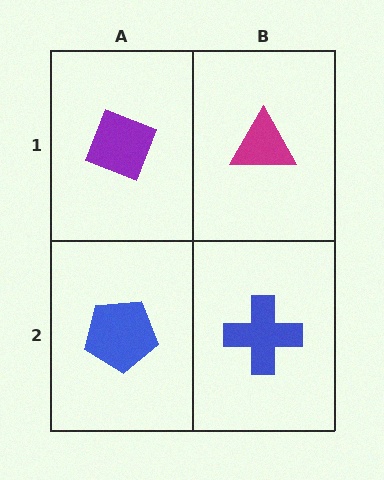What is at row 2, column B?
A blue cross.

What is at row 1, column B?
A magenta triangle.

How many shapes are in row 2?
2 shapes.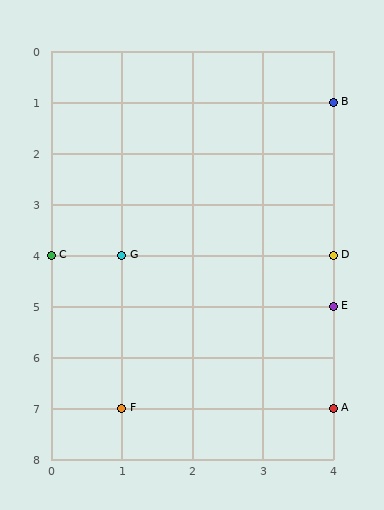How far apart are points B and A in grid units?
Points B and A are 6 rows apart.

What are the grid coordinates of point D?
Point D is at grid coordinates (4, 4).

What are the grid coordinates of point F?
Point F is at grid coordinates (1, 7).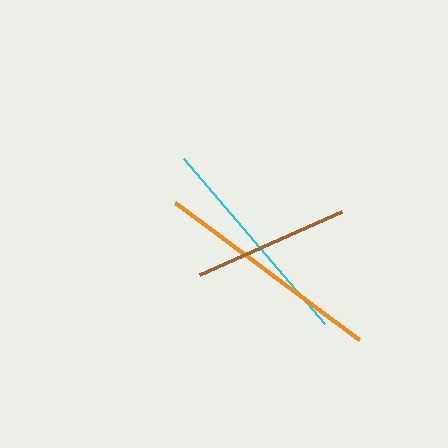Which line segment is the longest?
The orange line is the longest at approximately 230 pixels.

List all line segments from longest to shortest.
From longest to shortest: orange, cyan, brown.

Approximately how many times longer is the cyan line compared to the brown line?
The cyan line is approximately 1.4 times the length of the brown line.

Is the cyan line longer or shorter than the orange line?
The orange line is longer than the cyan line.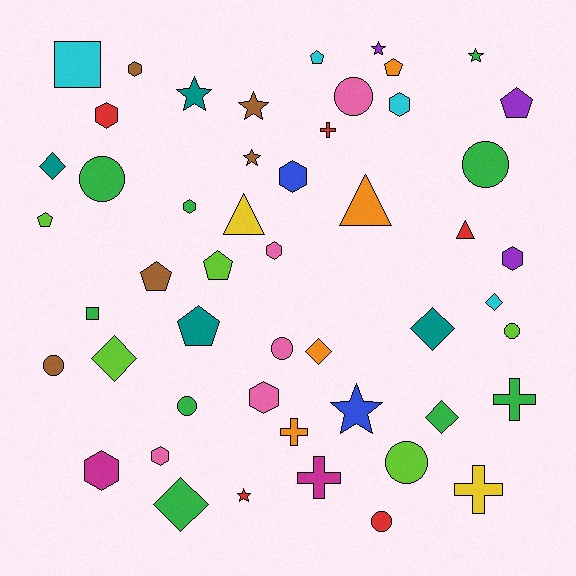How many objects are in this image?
There are 50 objects.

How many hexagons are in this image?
There are 10 hexagons.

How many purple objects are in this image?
There are 3 purple objects.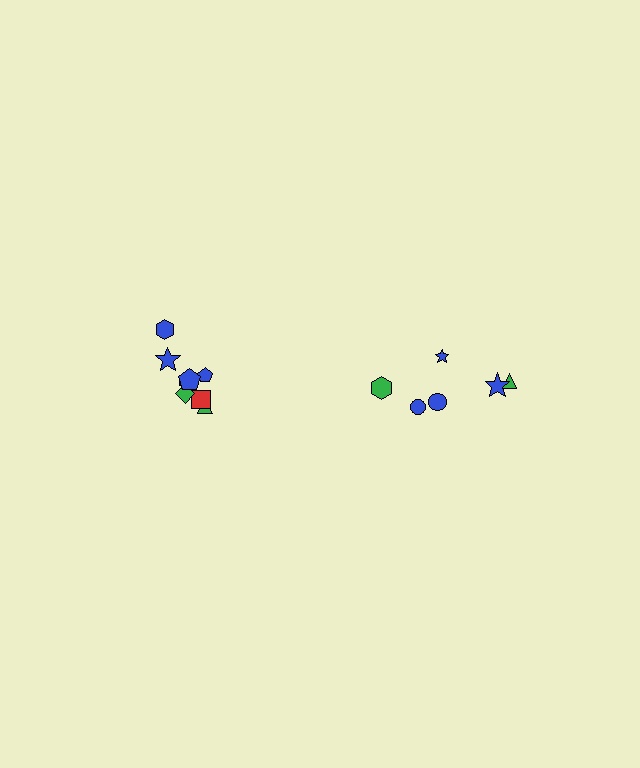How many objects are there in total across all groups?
There are 14 objects.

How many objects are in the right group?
There are 6 objects.